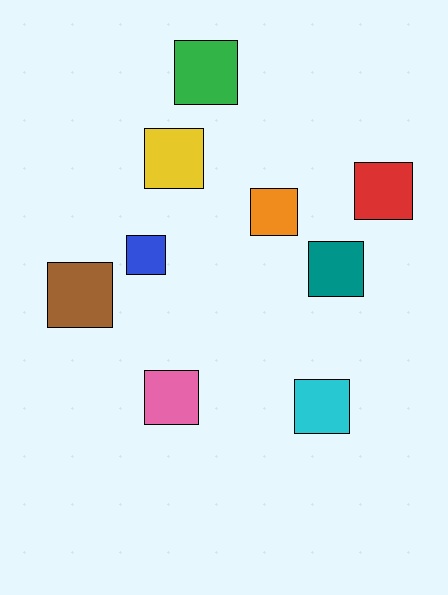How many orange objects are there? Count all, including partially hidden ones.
There is 1 orange object.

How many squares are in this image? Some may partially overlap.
There are 9 squares.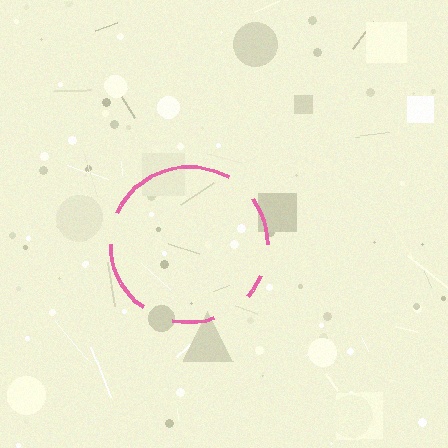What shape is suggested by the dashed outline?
The dashed outline suggests a circle.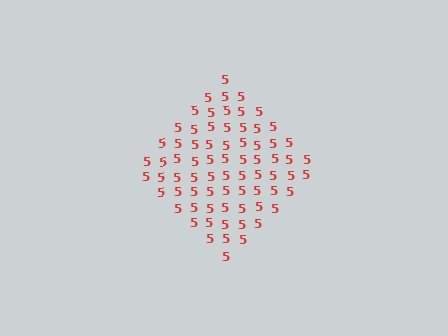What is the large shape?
The large shape is a diamond.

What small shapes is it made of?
It is made of small digit 5's.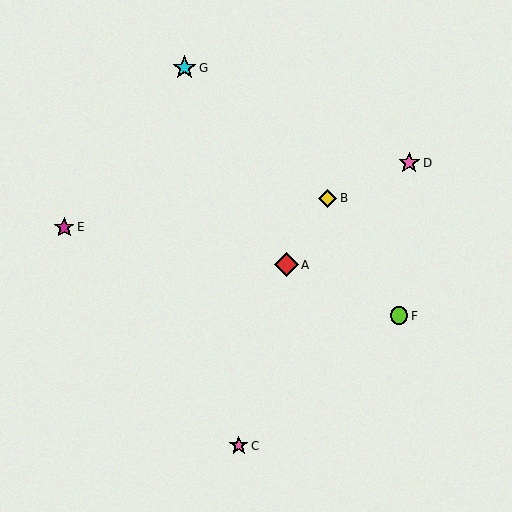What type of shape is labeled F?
Shape F is a lime circle.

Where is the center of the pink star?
The center of the pink star is at (238, 446).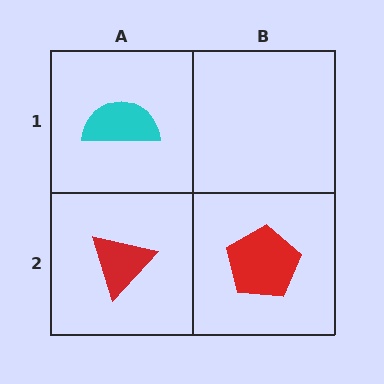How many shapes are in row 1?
1 shape.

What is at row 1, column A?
A cyan semicircle.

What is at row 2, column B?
A red pentagon.